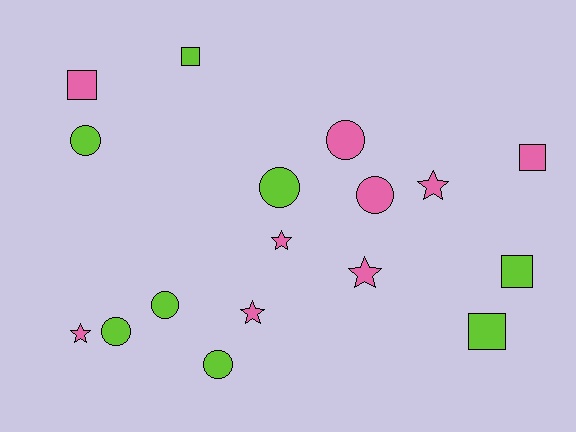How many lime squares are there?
There are 3 lime squares.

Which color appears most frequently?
Pink, with 9 objects.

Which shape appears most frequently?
Circle, with 7 objects.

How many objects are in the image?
There are 17 objects.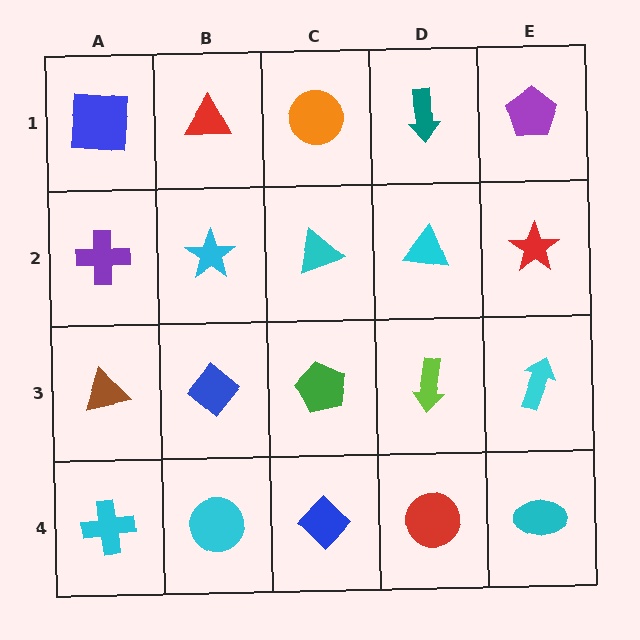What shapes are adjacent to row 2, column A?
A blue square (row 1, column A), a brown triangle (row 3, column A), a cyan star (row 2, column B).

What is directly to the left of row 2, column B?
A purple cross.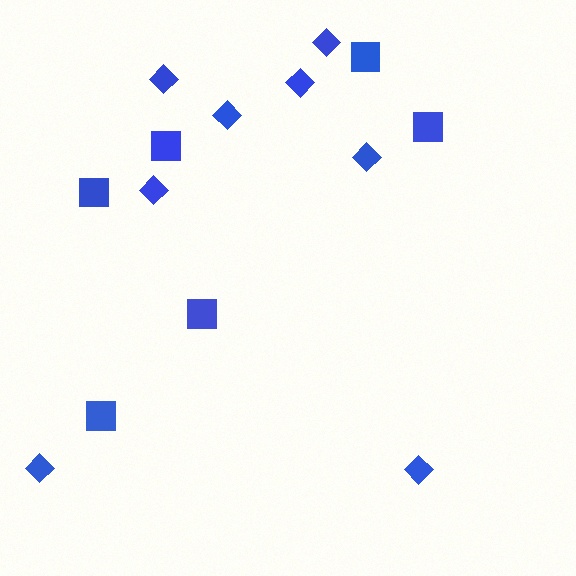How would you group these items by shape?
There are 2 groups: one group of squares (6) and one group of diamonds (8).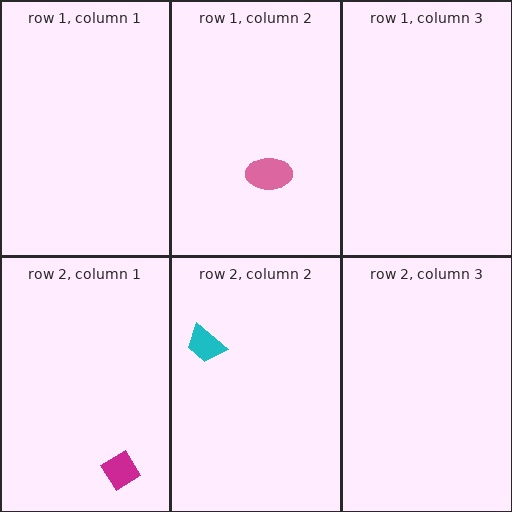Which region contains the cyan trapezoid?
The row 2, column 2 region.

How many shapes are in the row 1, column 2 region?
1.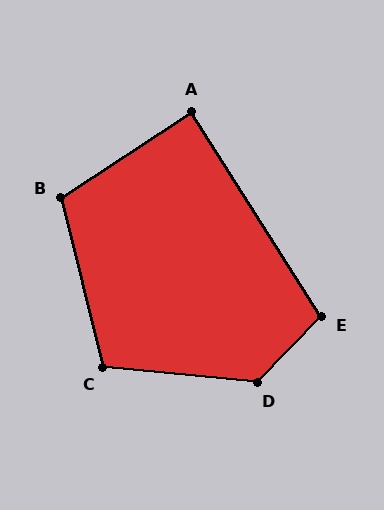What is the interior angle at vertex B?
Approximately 109 degrees (obtuse).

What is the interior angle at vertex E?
Approximately 104 degrees (obtuse).